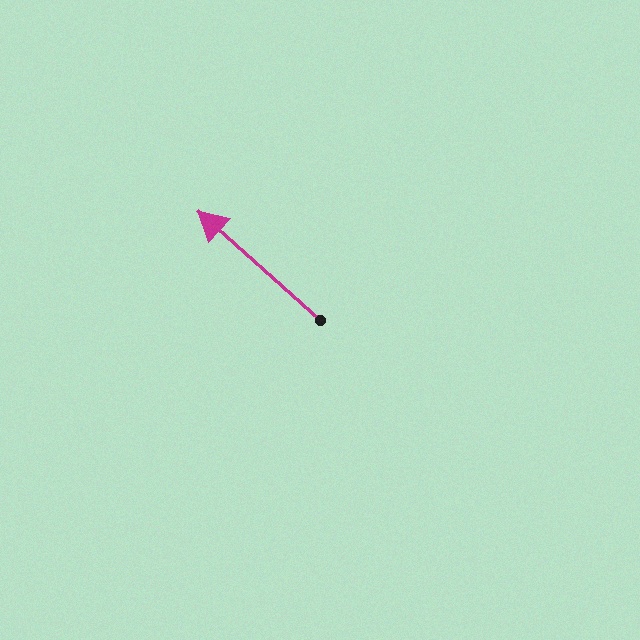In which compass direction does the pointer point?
Northwest.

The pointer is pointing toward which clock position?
Roughly 10 o'clock.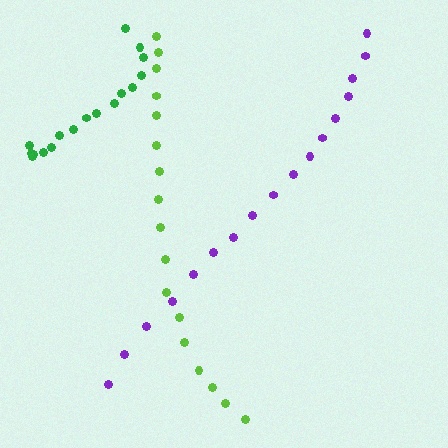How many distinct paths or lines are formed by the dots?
There are 3 distinct paths.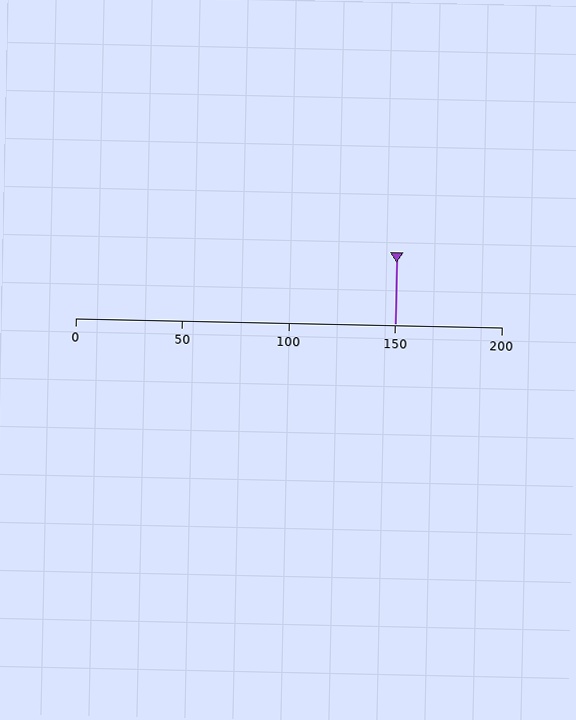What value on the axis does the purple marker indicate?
The marker indicates approximately 150.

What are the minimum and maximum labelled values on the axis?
The axis runs from 0 to 200.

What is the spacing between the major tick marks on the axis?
The major ticks are spaced 50 apart.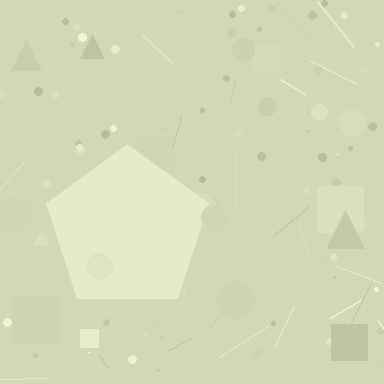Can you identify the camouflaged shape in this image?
The camouflaged shape is a pentagon.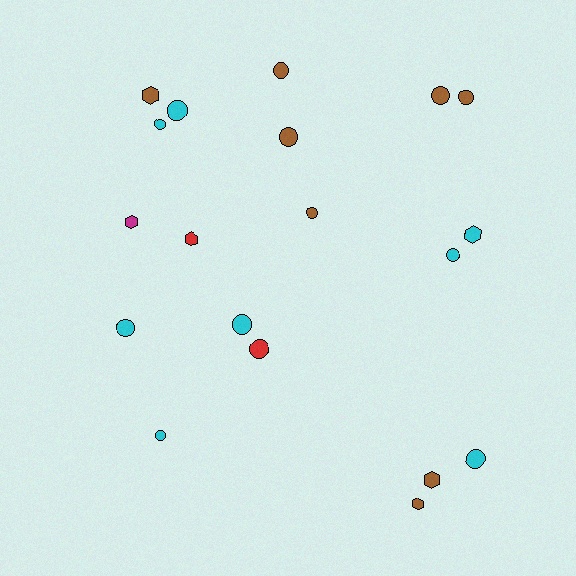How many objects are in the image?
There are 19 objects.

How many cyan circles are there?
There are 7 cyan circles.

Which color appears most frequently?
Cyan, with 8 objects.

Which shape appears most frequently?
Circle, with 13 objects.